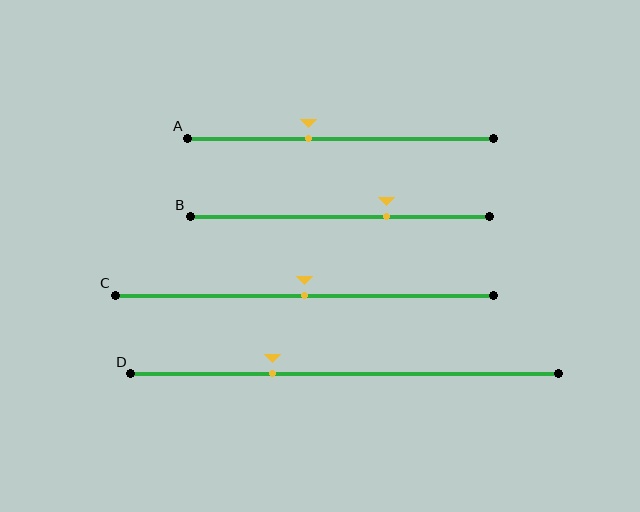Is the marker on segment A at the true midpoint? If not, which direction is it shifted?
No, the marker on segment A is shifted to the left by about 10% of the segment length.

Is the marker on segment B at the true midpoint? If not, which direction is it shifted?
No, the marker on segment B is shifted to the right by about 15% of the segment length.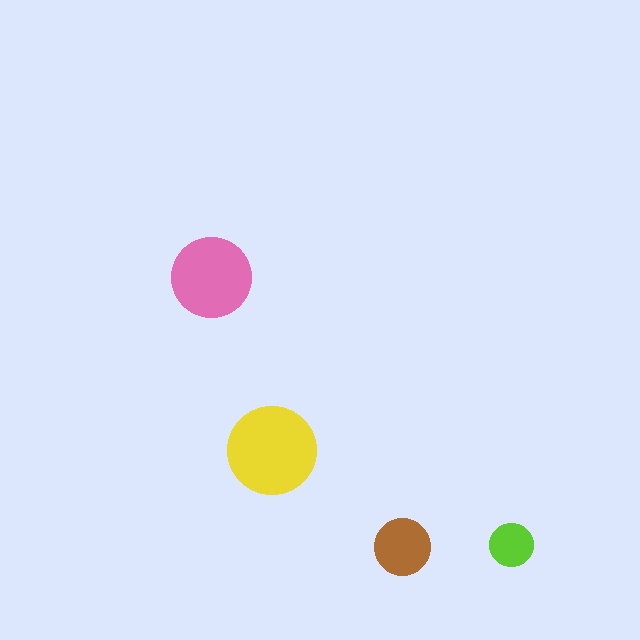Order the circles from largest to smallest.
the yellow one, the pink one, the brown one, the lime one.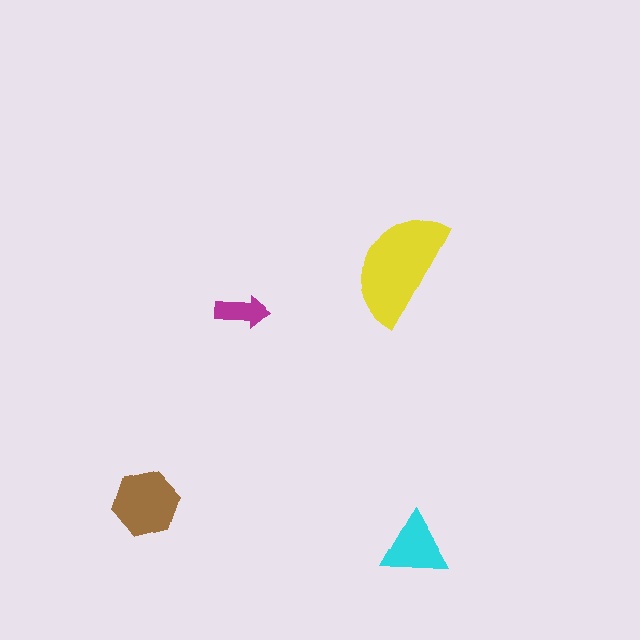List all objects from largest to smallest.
The yellow semicircle, the brown hexagon, the cyan triangle, the magenta arrow.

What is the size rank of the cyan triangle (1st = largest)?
3rd.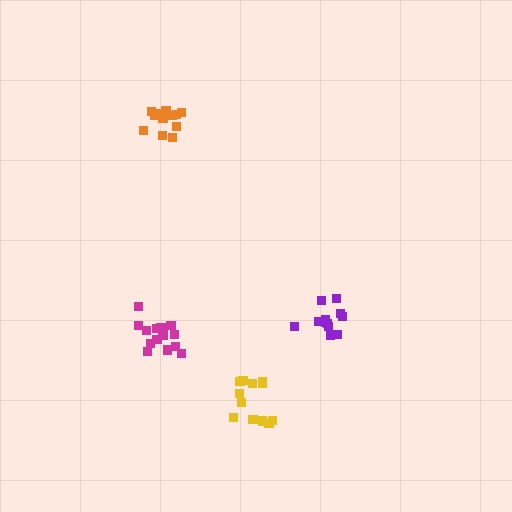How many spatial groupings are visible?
There are 4 spatial groupings.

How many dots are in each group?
Group 1: 12 dots, Group 2: 14 dots, Group 3: 12 dots, Group 4: 12 dots (50 total).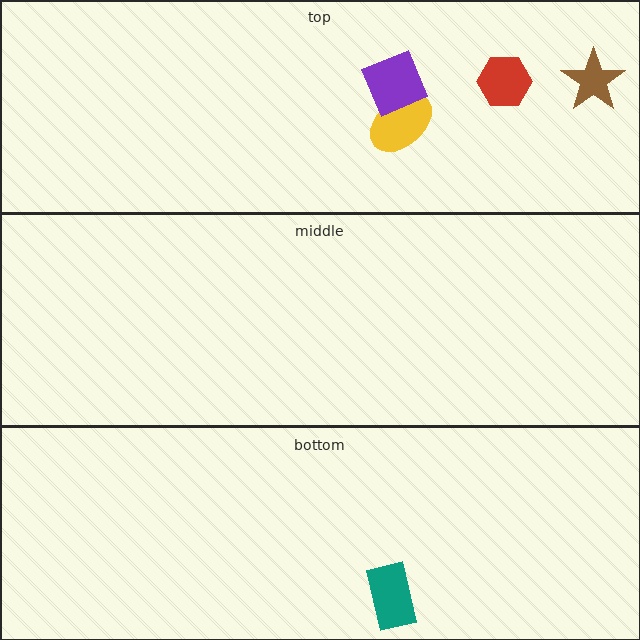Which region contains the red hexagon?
The top region.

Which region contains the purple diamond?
The top region.